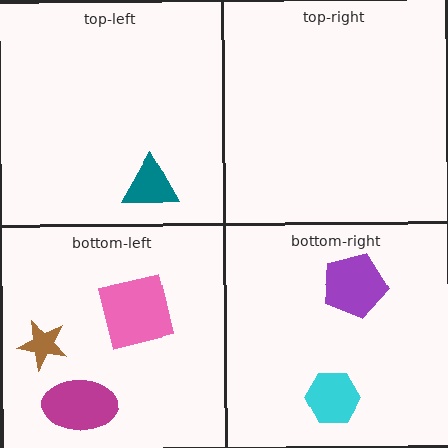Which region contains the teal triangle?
The top-left region.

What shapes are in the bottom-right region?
The purple pentagon, the cyan hexagon.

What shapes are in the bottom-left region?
The brown star, the pink square, the magenta ellipse.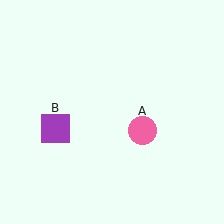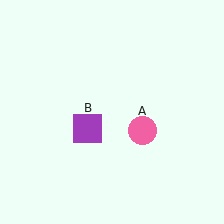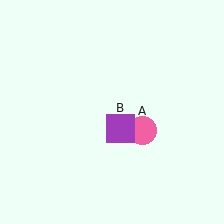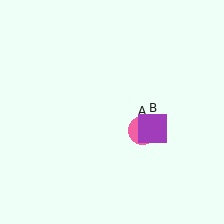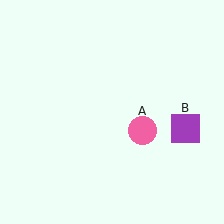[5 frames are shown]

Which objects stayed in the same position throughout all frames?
Pink circle (object A) remained stationary.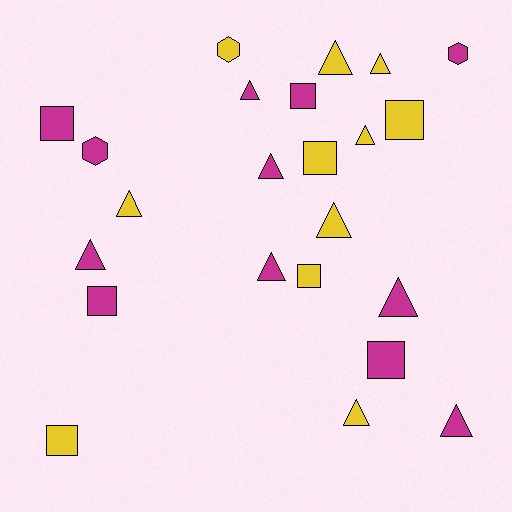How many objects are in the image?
There are 23 objects.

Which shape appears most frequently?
Triangle, with 12 objects.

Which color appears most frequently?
Magenta, with 12 objects.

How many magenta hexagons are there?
There are 2 magenta hexagons.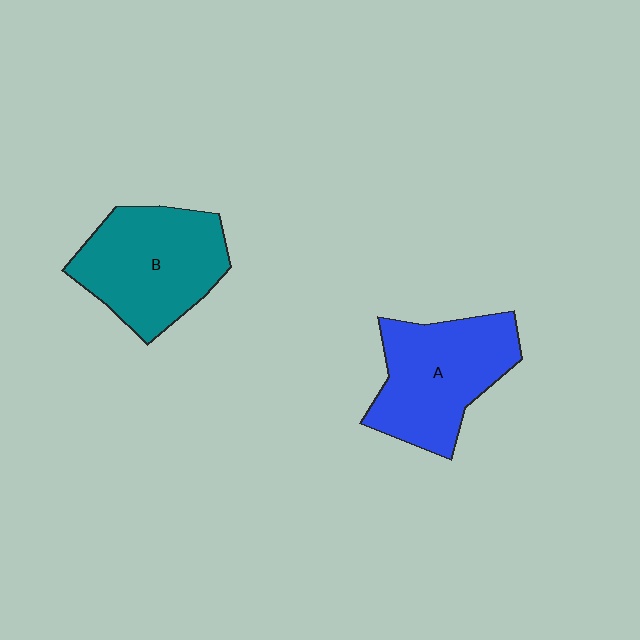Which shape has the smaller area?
Shape A (blue).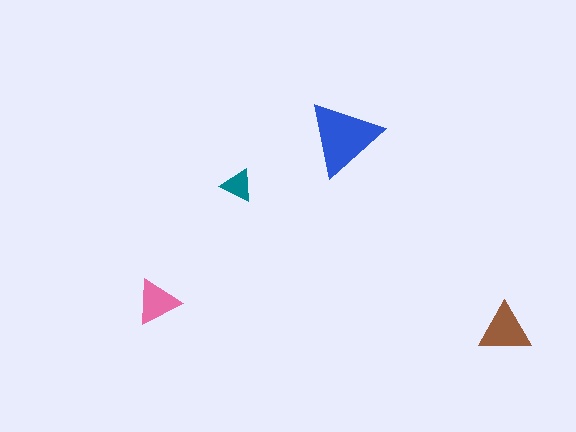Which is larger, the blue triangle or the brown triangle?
The blue one.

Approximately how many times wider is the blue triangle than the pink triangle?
About 1.5 times wider.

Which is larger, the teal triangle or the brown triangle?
The brown one.